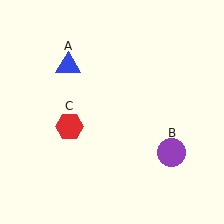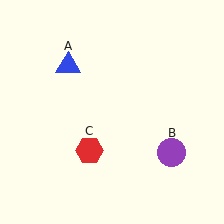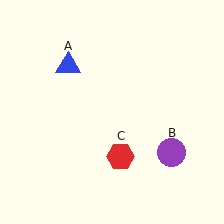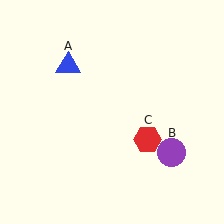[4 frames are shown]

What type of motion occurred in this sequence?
The red hexagon (object C) rotated counterclockwise around the center of the scene.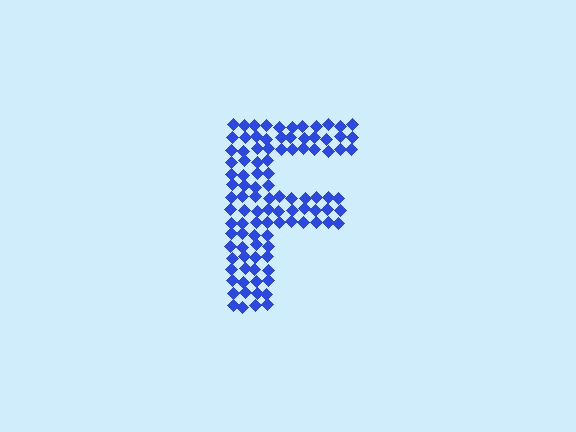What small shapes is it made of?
It is made of small diamonds.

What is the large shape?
The large shape is the letter F.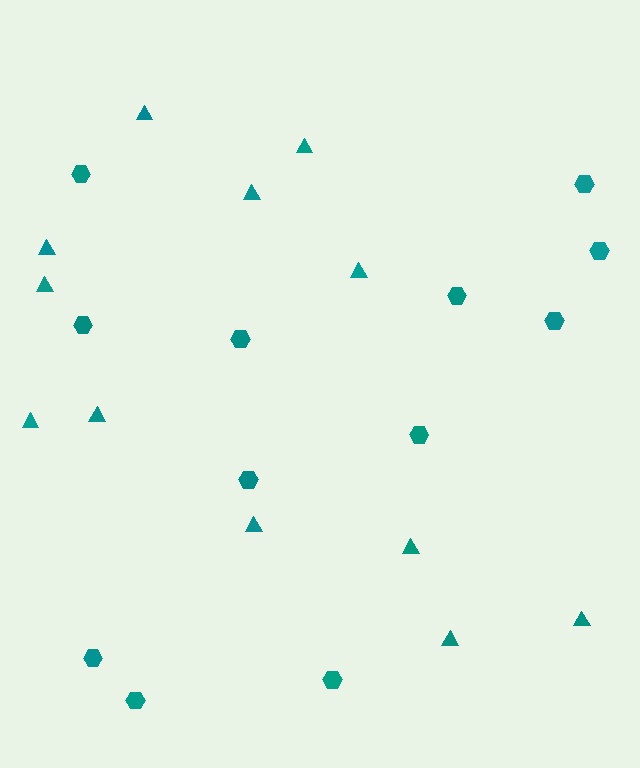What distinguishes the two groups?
There are 2 groups: one group of triangles (12) and one group of hexagons (12).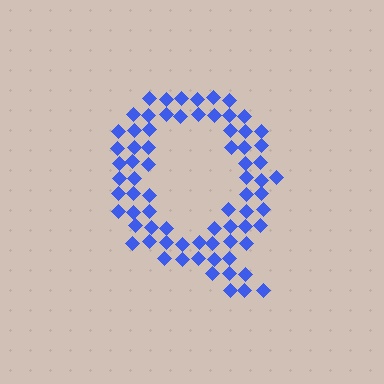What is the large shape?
The large shape is the letter Q.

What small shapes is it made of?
It is made of small diamonds.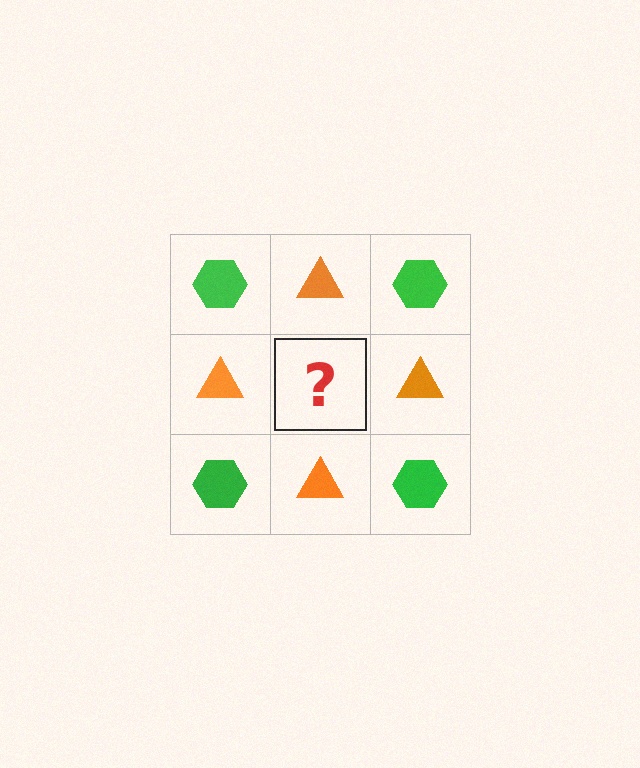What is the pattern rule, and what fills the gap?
The rule is that it alternates green hexagon and orange triangle in a checkerboard pattern. The gap should be filled with a green hexagon.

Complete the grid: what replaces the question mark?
The question mark should be replaced with a green hexagon.